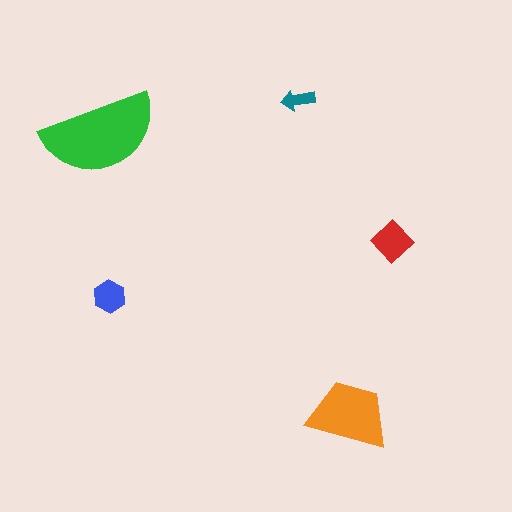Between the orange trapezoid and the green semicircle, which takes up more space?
The green semicircle.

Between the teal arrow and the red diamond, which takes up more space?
The red diamond.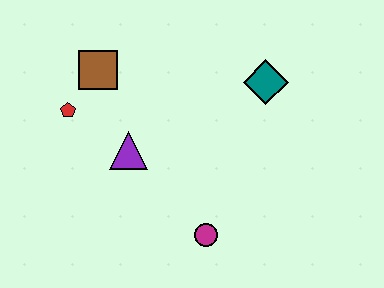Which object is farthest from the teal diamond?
The red pentagon is farthest from the teal diamond.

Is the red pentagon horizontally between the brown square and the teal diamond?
No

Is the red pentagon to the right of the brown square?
No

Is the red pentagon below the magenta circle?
No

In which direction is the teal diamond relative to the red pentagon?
The teal diamond is to the right of the red pentagon.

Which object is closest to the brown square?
The red pentagon is closest to the brown square.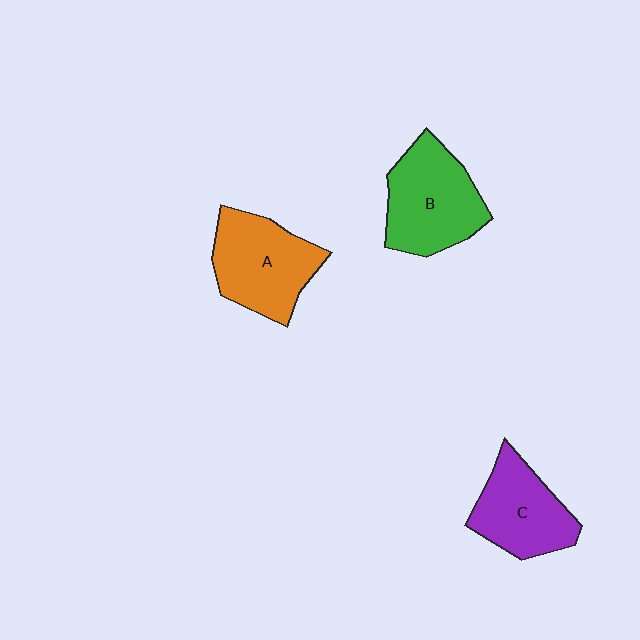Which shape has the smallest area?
Shape C (purple).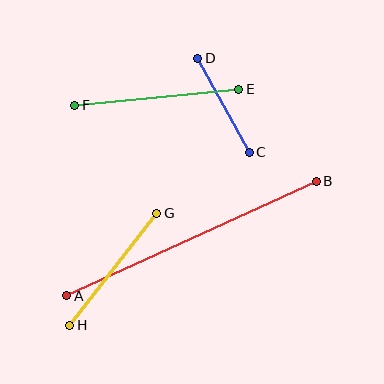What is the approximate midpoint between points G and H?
The midpoint is at approximately (113, 269) pixels.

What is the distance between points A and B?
The distance is approximately 275 pixels.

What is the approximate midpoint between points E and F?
The midpoint is at approximately (157, 97) pixels.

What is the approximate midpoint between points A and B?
The midpoint is at approximately (192, 238) pixels.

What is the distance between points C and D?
The distance is approximately 107 pixels.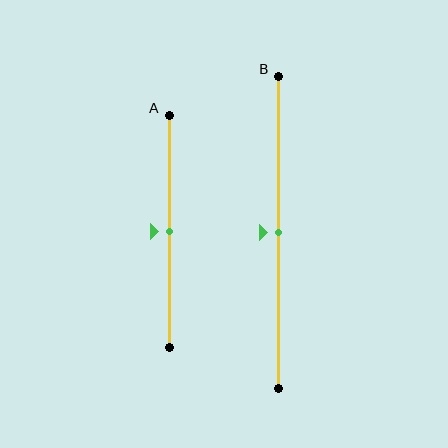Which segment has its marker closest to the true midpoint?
Segment A has its marker closest to the true midpoint.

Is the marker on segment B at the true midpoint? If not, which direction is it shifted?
Yes, the marker on segment B is at the true midpoint.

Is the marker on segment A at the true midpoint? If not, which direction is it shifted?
Yes, the marker on segment A is at the true midpoint.